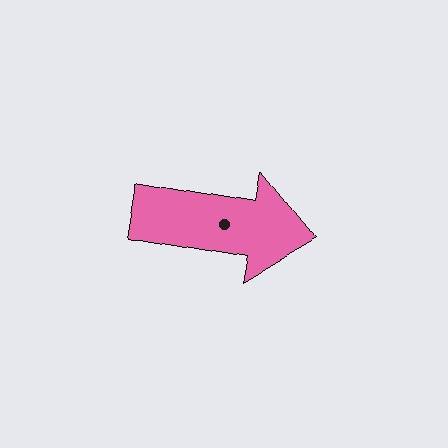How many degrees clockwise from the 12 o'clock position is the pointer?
Approximately 100 degrees.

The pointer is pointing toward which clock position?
Roughly 3 o'clock.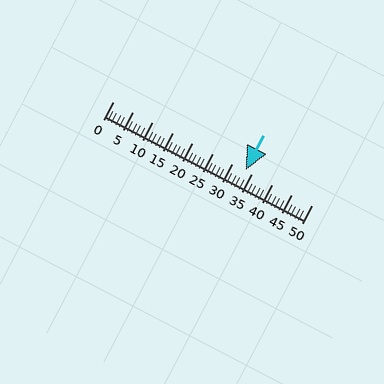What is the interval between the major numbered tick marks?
The major tick marks are spaced 5 units apart.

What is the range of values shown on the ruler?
The ruler shows values from 0 to 50.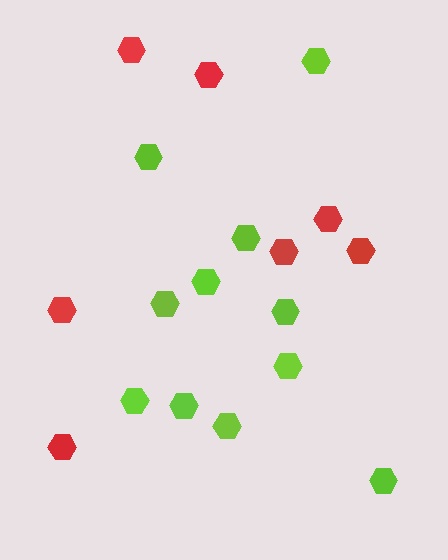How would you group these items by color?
There are 2 groups: one group of lime hexagons (11) and one group of red hexagons (7).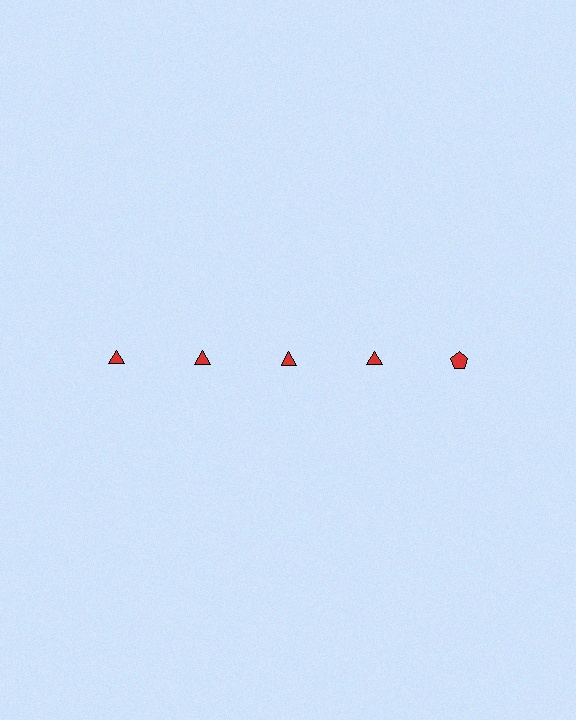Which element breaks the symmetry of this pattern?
The red pentagon in the top row, rightmost column breaks the symmetry. All other shapes are red triangles.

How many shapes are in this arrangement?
There are 5 shapes arranged in a grid pattern.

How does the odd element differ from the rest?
It has a different shape: pentagon instead of triangle.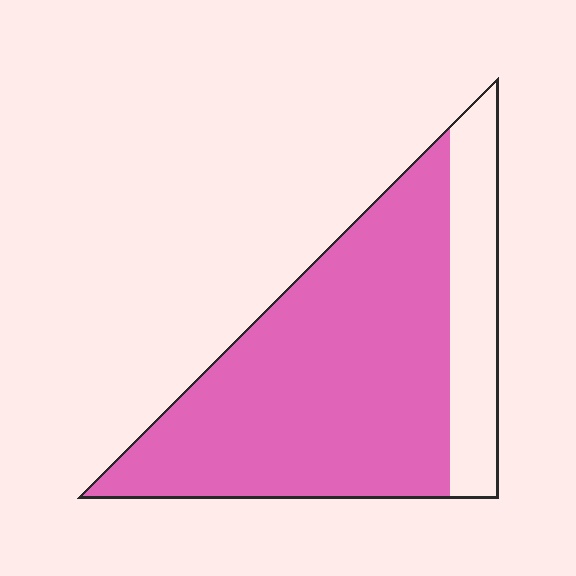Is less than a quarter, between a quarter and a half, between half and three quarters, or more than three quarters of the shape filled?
More than three quarters.